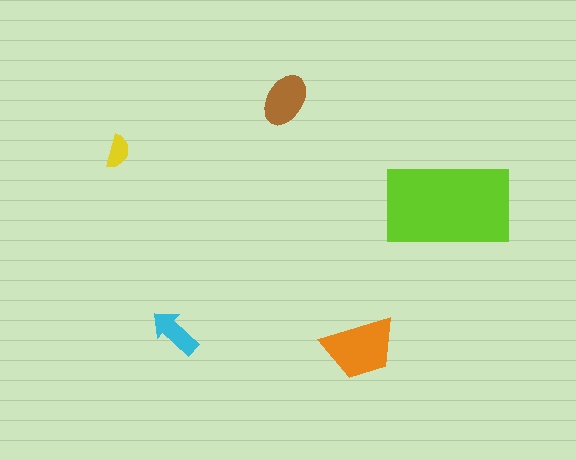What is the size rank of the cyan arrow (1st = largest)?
4th.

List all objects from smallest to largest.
The yellow semicircle, the cyan arrow, the brown ellipse, the orange trapezoid, the lime rectangle.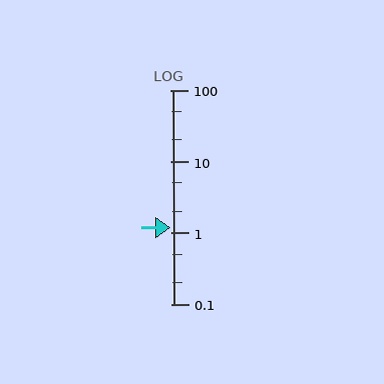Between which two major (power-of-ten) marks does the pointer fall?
The pointer is between 1 and 10.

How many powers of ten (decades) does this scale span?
The scale spans 3 decades, from 0.1 to 100.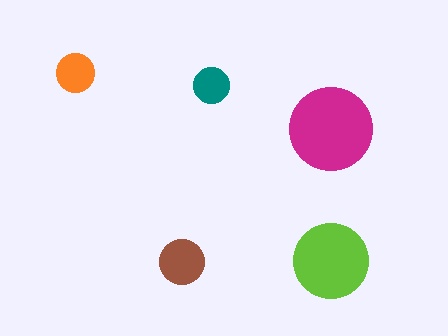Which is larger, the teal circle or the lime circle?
The lime one.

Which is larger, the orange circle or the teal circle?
The orange one.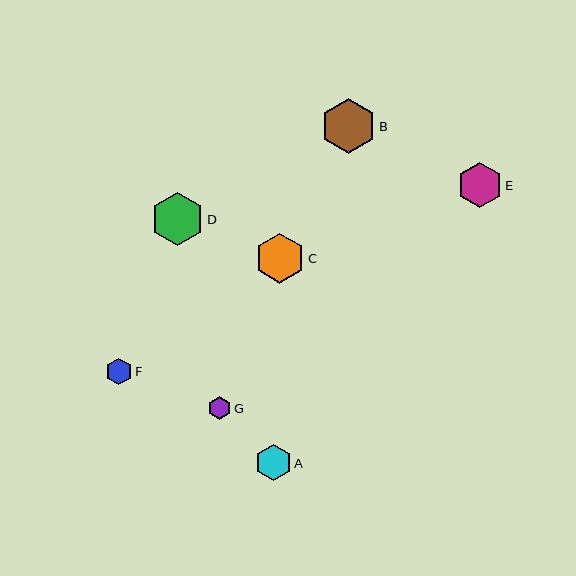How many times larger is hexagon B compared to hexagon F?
Hexagon B is approximately 2.1 times the size of hexagon F.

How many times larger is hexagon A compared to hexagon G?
Hexagon A is approximately 1.6 times the size of hexagon G.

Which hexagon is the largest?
Hexagon B is the largest with a size of approximately 55 pixels.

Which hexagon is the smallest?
Hexagon G is the smallest with a size of approximately 23 pixels.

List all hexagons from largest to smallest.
From largest to smallest: B, D, C, E, A, F, G.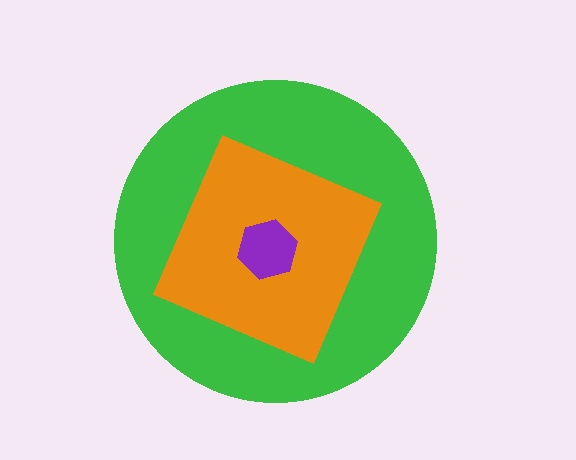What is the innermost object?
The purple hexagon.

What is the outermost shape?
The green circle.